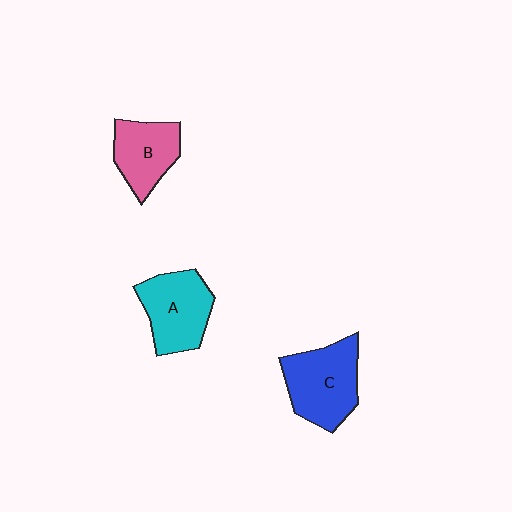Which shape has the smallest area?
Shape B (pink).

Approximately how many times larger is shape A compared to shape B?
Approximately 1.2 times.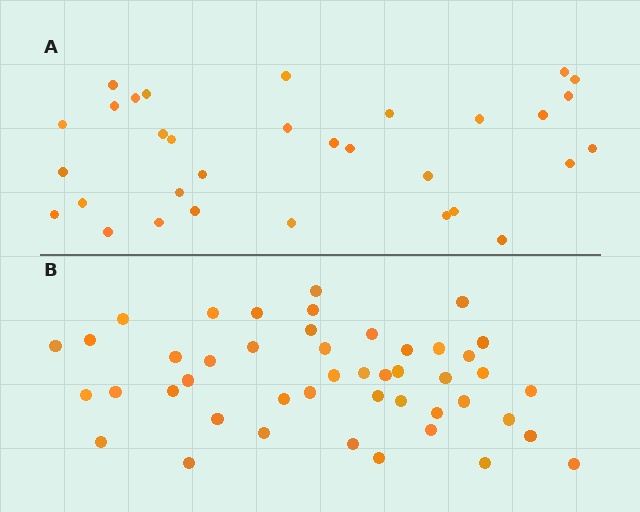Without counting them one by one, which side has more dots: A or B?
Region B (the bottom region) has more dots.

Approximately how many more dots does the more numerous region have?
Region B has approximately 15 more dots than region A.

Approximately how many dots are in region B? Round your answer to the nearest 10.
About 50 dots. (The exact count is 46, which rounds to 50.)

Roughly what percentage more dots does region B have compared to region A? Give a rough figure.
About 45% more.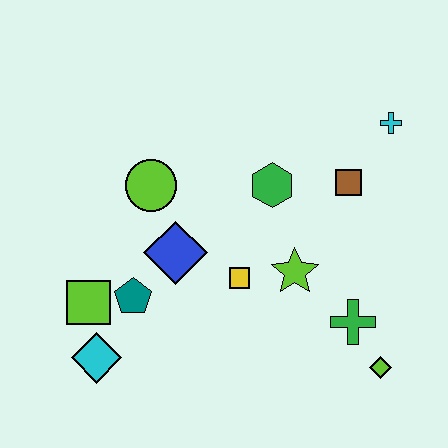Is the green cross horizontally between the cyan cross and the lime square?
Yes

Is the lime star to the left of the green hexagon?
No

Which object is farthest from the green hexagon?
The cyan diamond is farthest from the green hexagon.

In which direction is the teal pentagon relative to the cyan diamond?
The teal pentagon is above the cyan diamond.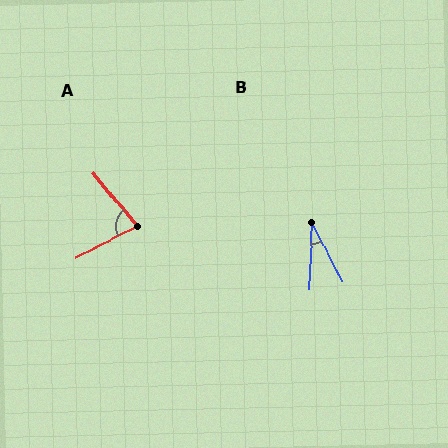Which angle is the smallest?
B, at approximately 29 degrees.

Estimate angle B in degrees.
Approximately 29 degrees.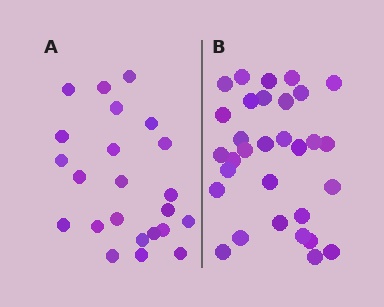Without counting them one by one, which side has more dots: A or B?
Region B (the right region) has more dots.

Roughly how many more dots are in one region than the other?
Region B has roughly 8 or so more dots than region A.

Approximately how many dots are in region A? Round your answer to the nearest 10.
About 20 dots. (The exact count is 23, which rounds to 20.)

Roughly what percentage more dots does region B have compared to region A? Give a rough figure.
About 35% more.